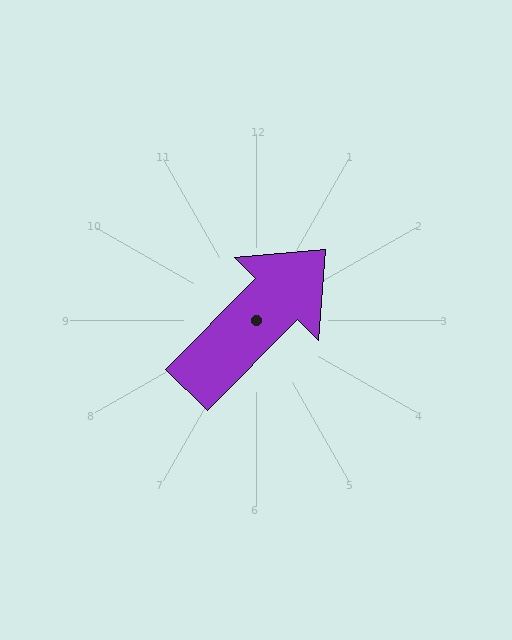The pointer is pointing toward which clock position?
Roughly 1 o'clock.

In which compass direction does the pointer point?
Northeast.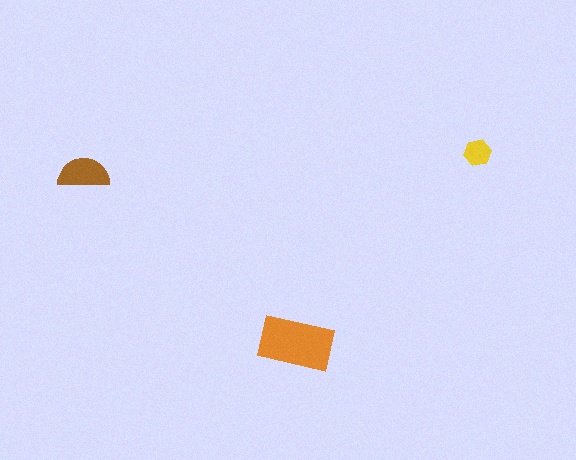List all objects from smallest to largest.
The yellow hexagon, the brown semicircle, the orange rectangle.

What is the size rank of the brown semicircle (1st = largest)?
2nd.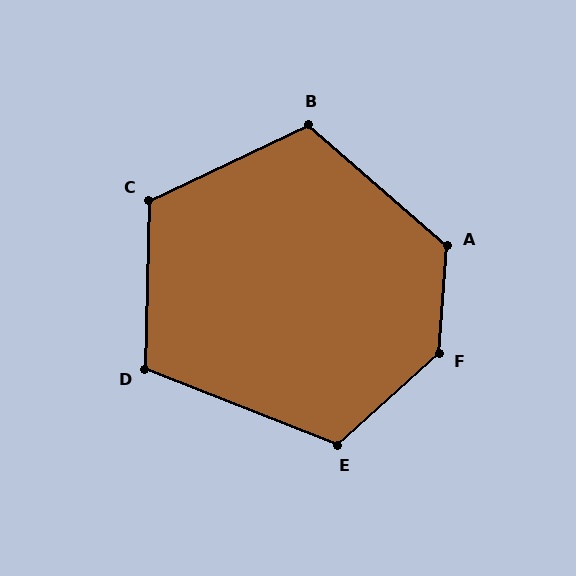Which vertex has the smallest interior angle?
D, at approximately 110 degrees.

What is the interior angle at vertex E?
Approximately 116 degrees (obtuse).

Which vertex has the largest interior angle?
F, at approximately 136 degrees.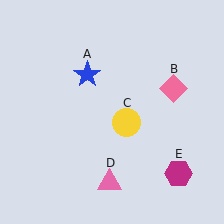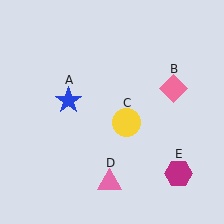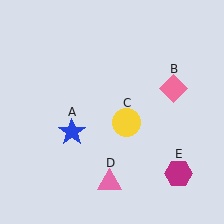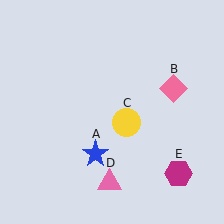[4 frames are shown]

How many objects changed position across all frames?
1 object changed position: blue star (object A).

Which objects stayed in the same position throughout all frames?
Pink diamond (object B) and yellow circle (object C) and pink triangle (object D) and magenta hexagon (object E) remained stationary.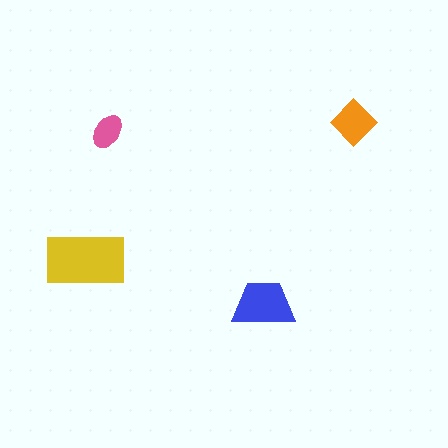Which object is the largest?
The yellow rectangle.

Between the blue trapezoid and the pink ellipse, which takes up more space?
The blue trapezoid.